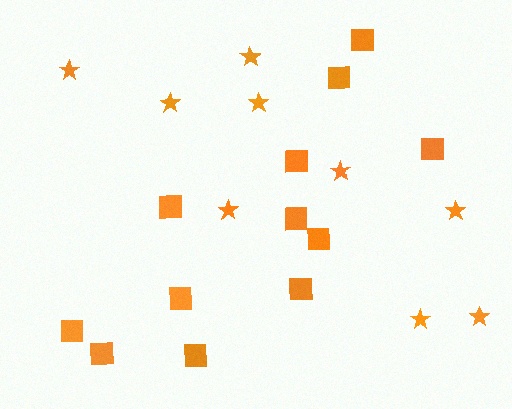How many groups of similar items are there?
There are 2 groups: one group of squares (12) and one group of stars (9).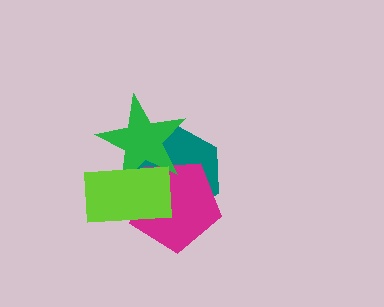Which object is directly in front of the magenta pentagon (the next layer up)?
The green star is directly in front of the magenta pentagon.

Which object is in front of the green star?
The lime rectangle is in front of the green star.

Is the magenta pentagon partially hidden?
Yes, it is partially covered by another shape.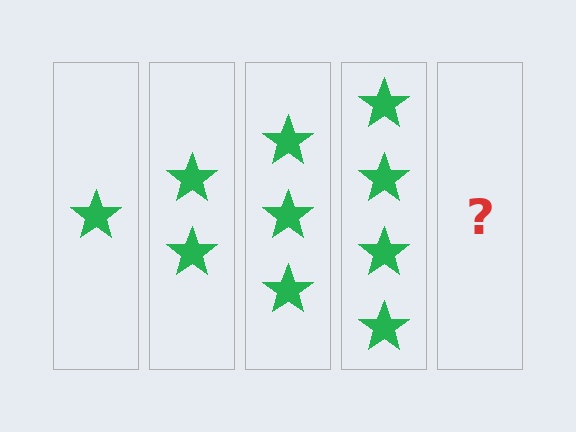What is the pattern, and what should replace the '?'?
The pattern is that each step adds one more star. The '?' should be 5 stars.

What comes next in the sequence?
The next element should be 5 stars.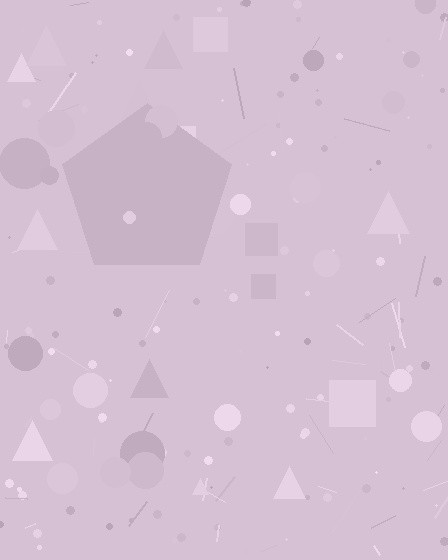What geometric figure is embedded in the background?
A pentagon is embedded in the background.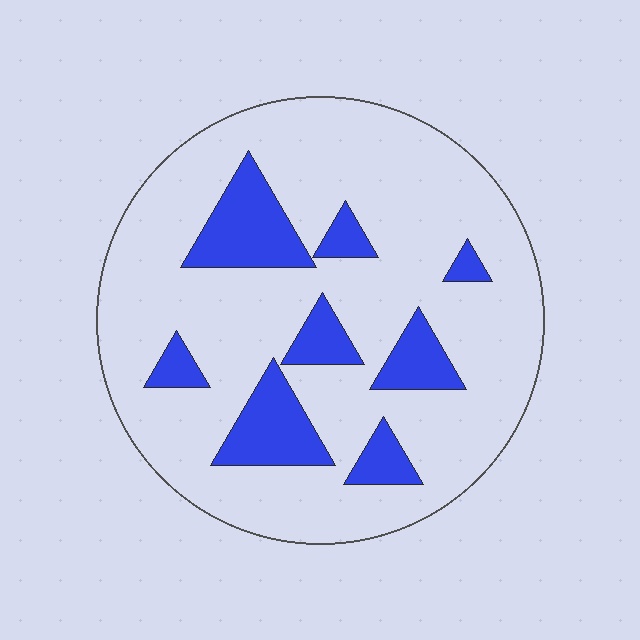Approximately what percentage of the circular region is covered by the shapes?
Approximately 20%.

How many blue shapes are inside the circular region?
8.